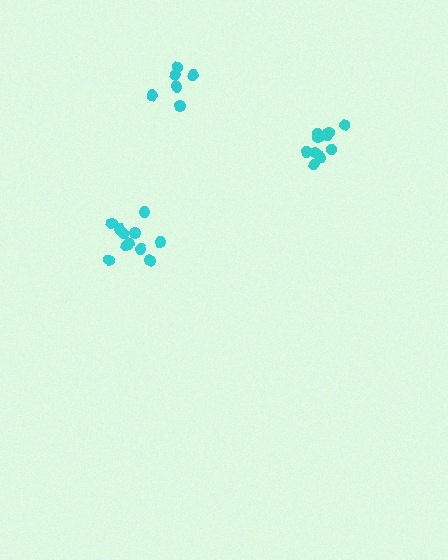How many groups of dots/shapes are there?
There are 3 groups.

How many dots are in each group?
Group 1: 6 dots, Group 2: 11 dots, Group 3: 10 dots (27 total).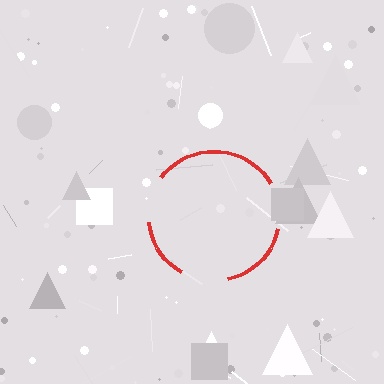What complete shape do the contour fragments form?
The contour fragments form a circle.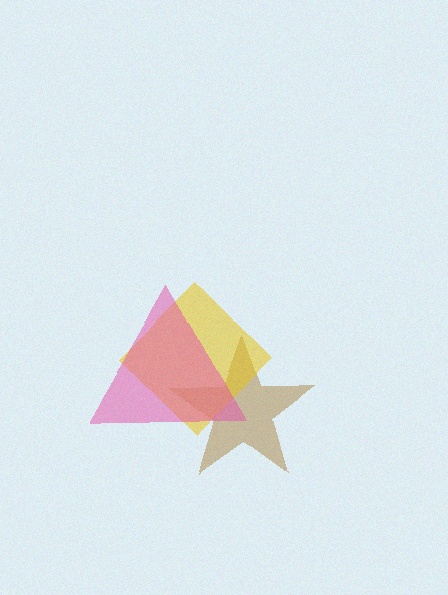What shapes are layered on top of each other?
The layered shapes are: a brown star, a yellow diamond, a pink triangle.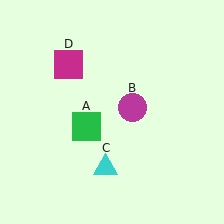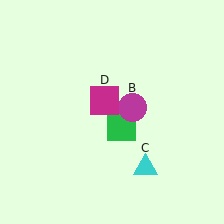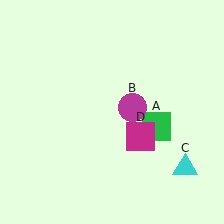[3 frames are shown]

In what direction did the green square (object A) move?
The green square (object A) moved right.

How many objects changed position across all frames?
3 objects changed position: green square (object A), cyan triangle (object C), magenta square (object D).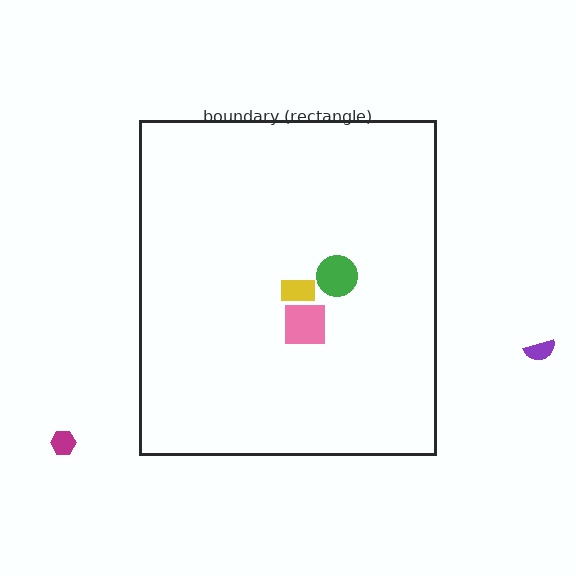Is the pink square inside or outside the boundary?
Inside.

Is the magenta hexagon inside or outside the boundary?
Outside.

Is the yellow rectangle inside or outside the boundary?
Inside.